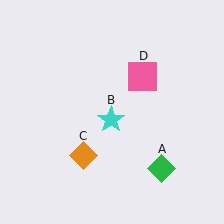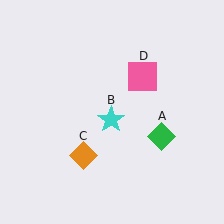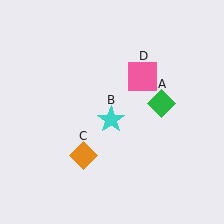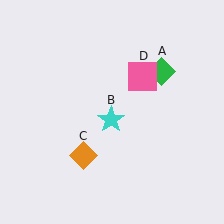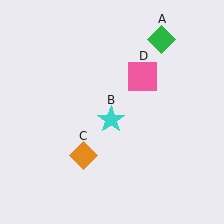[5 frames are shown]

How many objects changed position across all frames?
1 object changed position: green diamond (object A).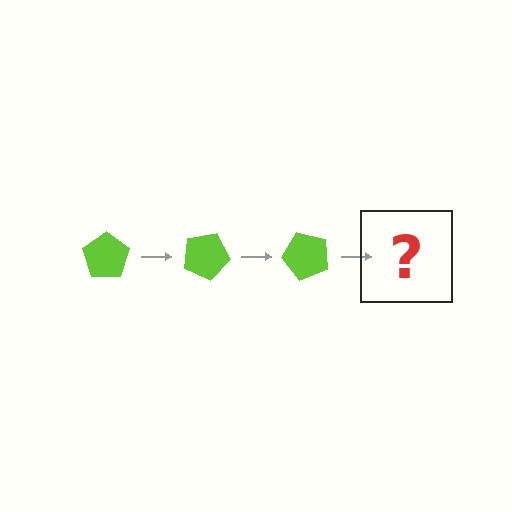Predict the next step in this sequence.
The next step is a lime pentagon rotated 75 degrees.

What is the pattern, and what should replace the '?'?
The pattern is that the pentagon rotates 25 degrees each step. The '?' should be a lime pentagon rotated 75 degrees.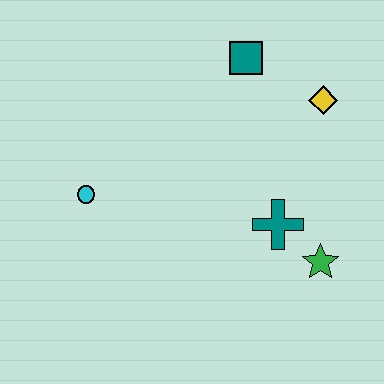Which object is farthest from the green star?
The cyan circle is farthest from the green star.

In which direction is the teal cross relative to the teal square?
The teal cross is below the teal square.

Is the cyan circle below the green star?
No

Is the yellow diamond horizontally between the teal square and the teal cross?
No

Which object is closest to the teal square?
The yellow diamond is closest to the teal square.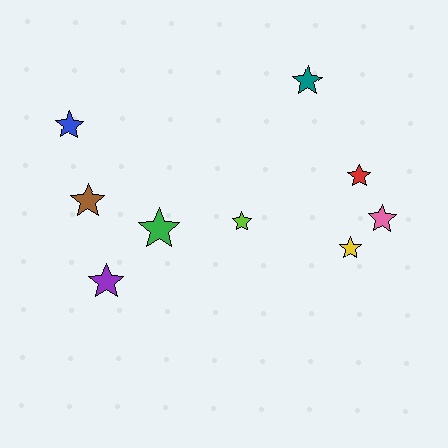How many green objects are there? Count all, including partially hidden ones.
There is 1 green object.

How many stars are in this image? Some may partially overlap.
There are 9 stars.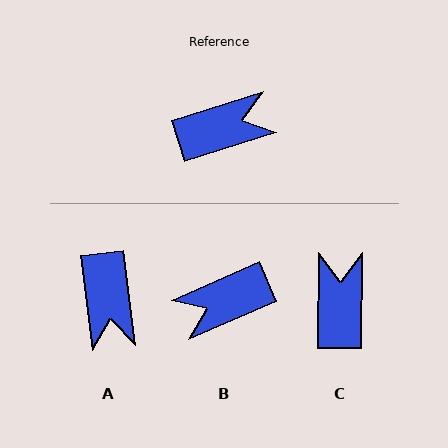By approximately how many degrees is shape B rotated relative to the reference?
Approximately 174 degrees clockwise.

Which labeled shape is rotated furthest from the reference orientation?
B, about 174 degrees away.